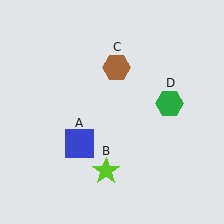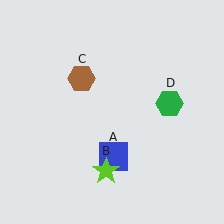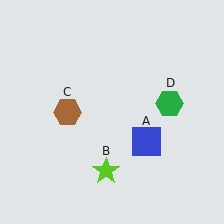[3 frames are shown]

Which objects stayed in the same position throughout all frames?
Lime star (object B) and green hexagon (object D) remained stationary.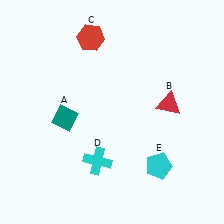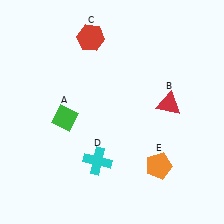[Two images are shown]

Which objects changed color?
A changed from teal to green. E changed from cyan to orange.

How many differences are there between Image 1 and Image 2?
There are 2 differences between the two images.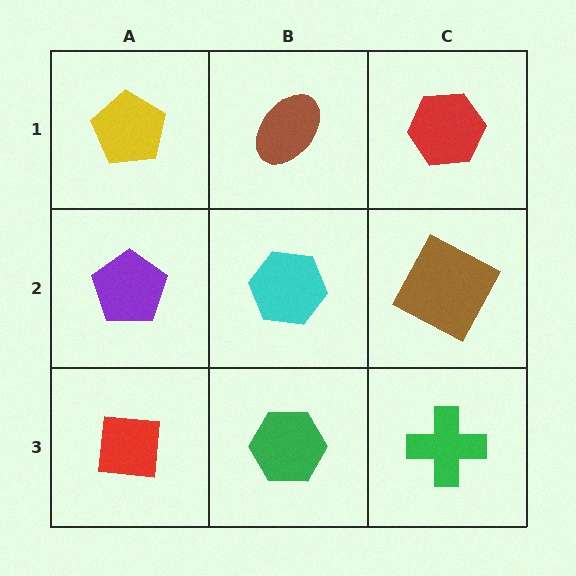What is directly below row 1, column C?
A brown square.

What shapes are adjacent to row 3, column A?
A purple pentagon (row 2, column A), a green hexagon (row 3, column B).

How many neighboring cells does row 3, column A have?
2.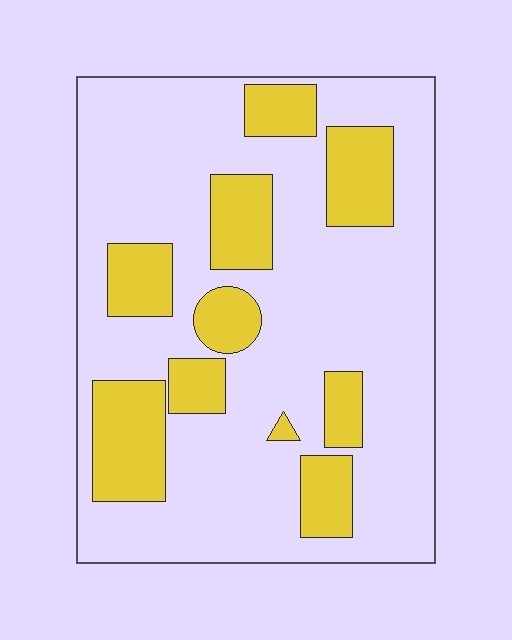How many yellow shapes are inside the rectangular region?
10.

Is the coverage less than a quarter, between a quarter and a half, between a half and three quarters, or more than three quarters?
Between a quarter and a half.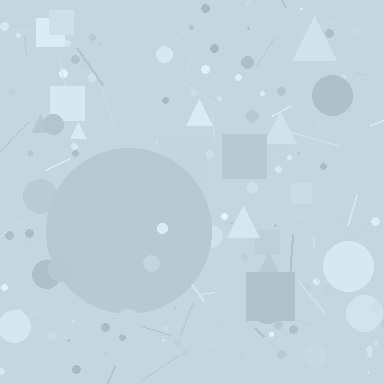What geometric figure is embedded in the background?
A circle is embedded in the background.